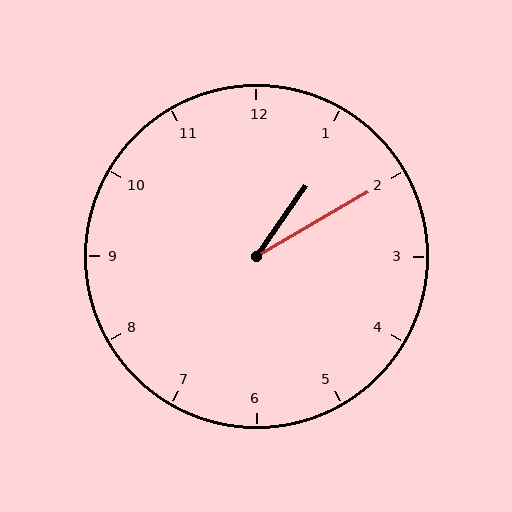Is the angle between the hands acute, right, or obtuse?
It is acute.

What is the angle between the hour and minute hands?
Approximately 25 degrees.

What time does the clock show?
1:10.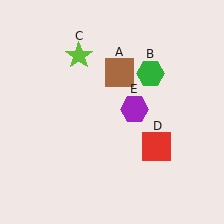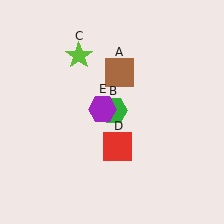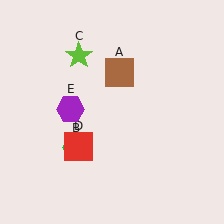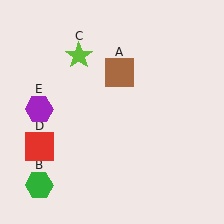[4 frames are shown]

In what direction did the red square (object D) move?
The red square (object D) moved left.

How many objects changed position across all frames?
3 objects changed position: green hexagon (object B), red square (object D), purple hexagon (object E).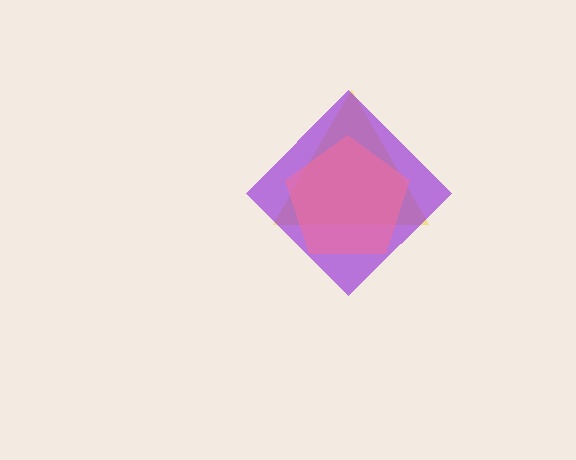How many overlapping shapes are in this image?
There are 3 overlapping shapes in the image.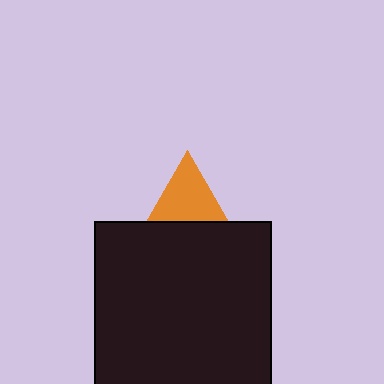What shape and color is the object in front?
The object in front is a black square.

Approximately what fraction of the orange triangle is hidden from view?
Roughly 57% of the orange triangle is hidden behind the black square.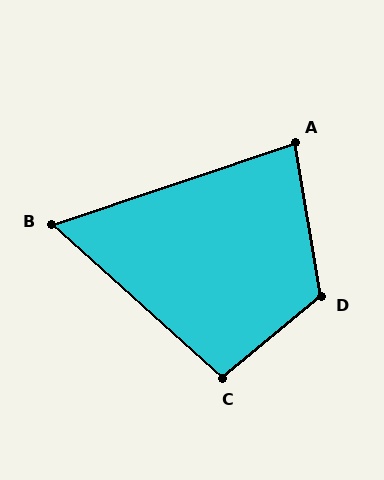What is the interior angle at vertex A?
Approximately 81 degrees (acute).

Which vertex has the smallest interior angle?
B, at approximately 60 degrees.